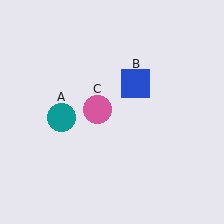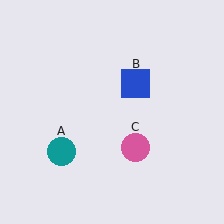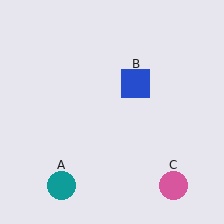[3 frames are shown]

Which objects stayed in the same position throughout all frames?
Blue square (object B) remained stationary.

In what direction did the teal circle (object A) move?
The teal circle (object A) moved down.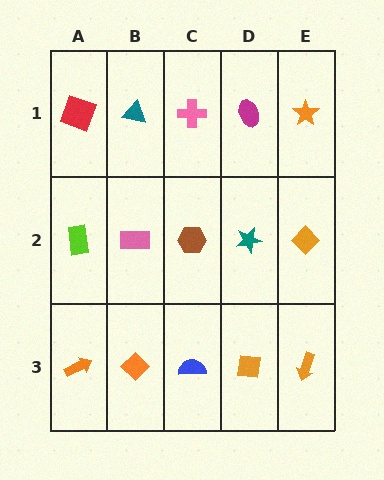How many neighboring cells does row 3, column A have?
2.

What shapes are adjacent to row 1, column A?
A lime rectangle (row 2, column A), a teal triangle (row 1, column B).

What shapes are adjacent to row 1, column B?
A pink rectangle (row 2, column B), a red square (row 1, column A), a pink cross (row 1, column C).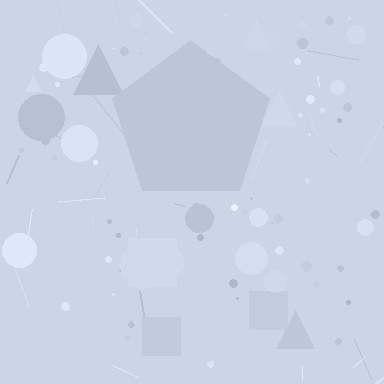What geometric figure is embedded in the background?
A pentagon is embedded in the background.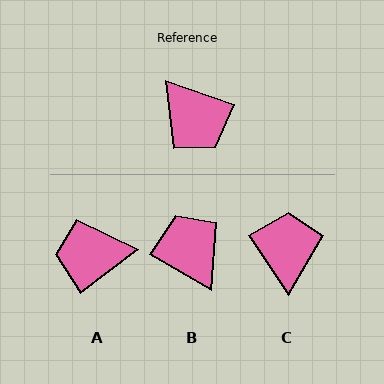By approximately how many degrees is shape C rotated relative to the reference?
Approximately 144 degrees counter-clockwise.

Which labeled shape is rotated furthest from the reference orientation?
B, about 169 degrees away.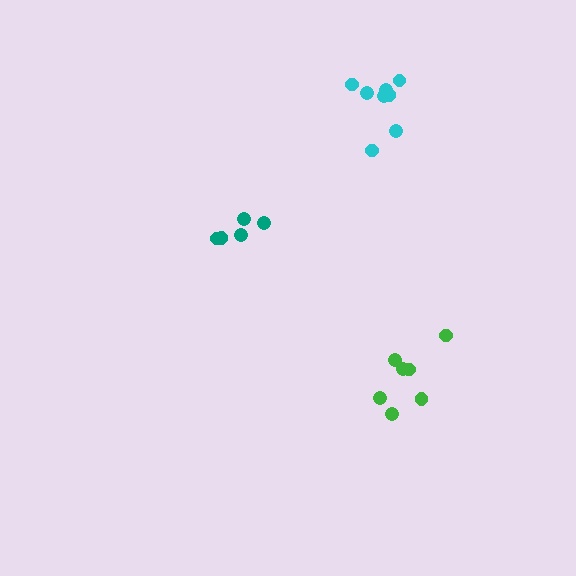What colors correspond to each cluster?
The clusters are colored: cyan, green, teal.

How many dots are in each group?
Group 1: 8 dots, Group 2: 7 dots, Group 3: 5 dots (20 total).